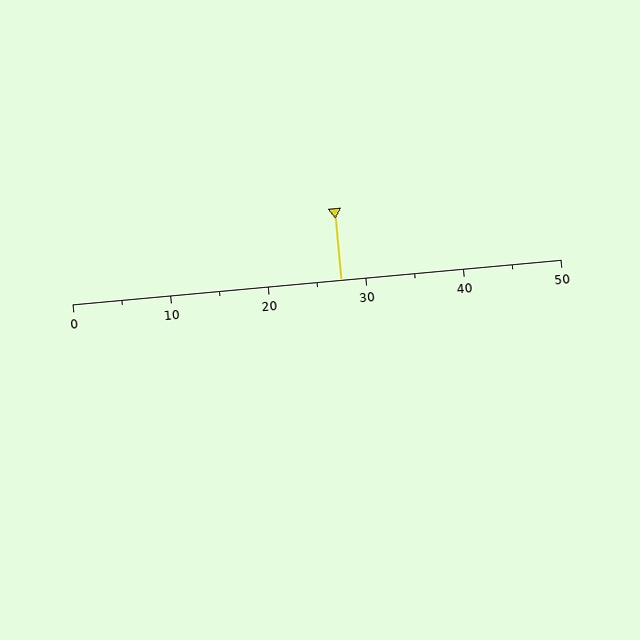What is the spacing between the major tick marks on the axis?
The major ticks are spaced 10 apart.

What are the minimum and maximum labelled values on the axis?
The axis runs from 0 to 50.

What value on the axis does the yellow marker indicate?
The marker indicates approximately 27.5.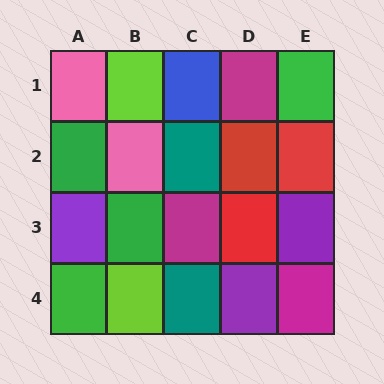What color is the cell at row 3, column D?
Red.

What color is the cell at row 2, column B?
Pink.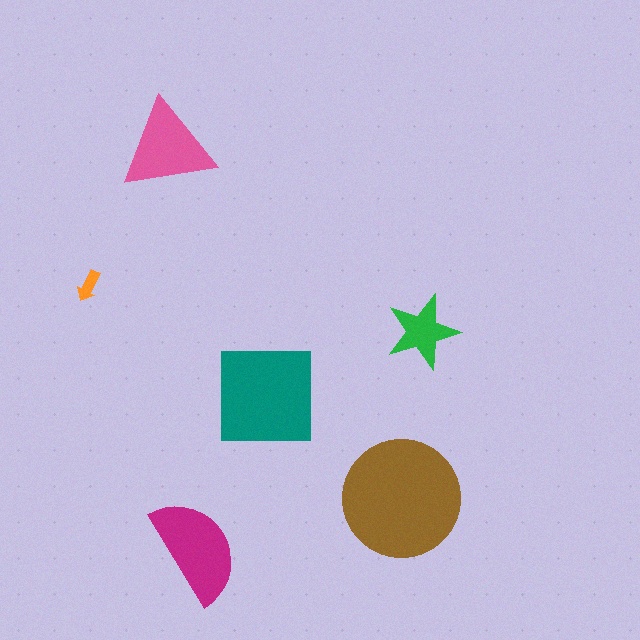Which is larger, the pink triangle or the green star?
The pink triangle.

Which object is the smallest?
The orange arrow.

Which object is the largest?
The brown circle.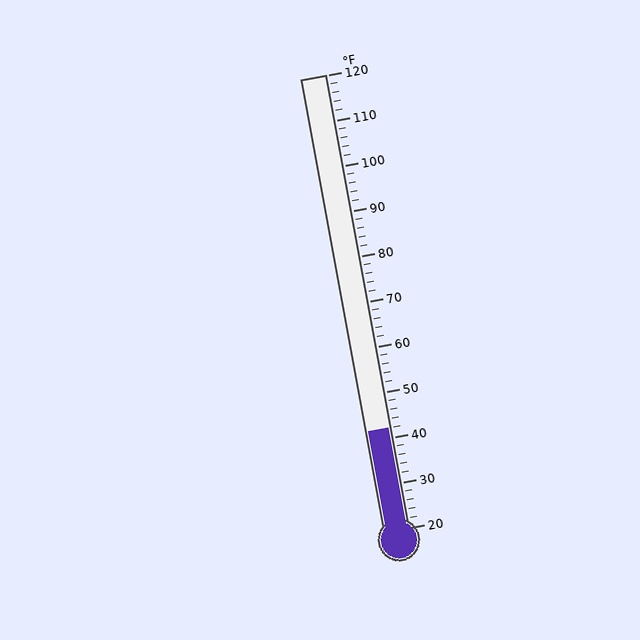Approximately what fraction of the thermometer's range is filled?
The thermometer is filled to approximately 20% of its range.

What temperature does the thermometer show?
The thermometer shows approximately 42°F.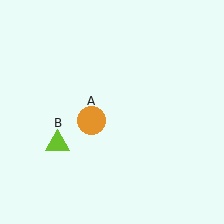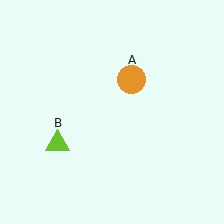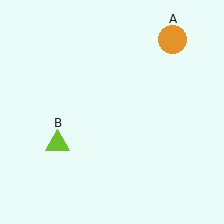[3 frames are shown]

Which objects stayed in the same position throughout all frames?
Lime triangle (object B) remained stationary.